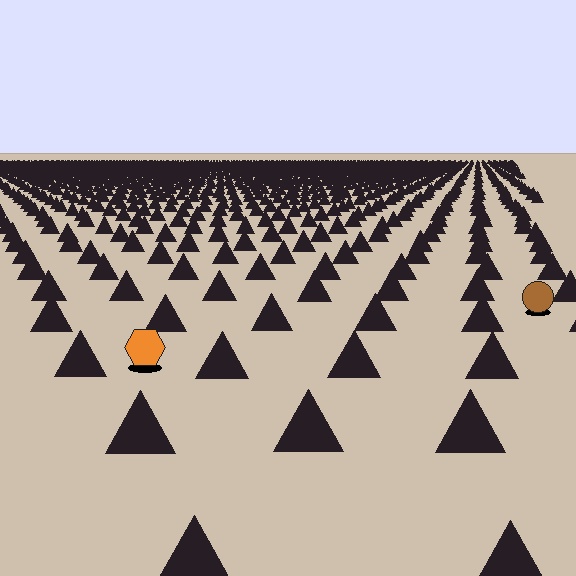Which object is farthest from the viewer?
The brown circle is farthest from the viewer. It appears smaller and the ground texture around it is denser.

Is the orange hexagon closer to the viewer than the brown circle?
Yes. The orange hexagon is closer — you can tell from the texture gradient: the ground texture is coarser near it.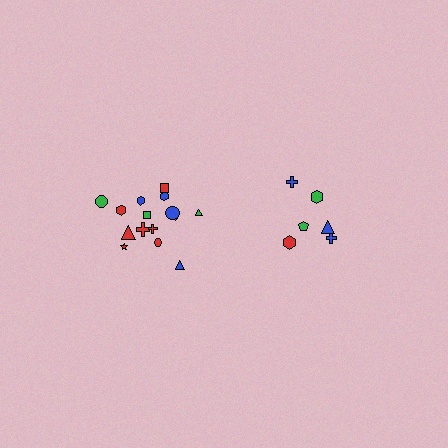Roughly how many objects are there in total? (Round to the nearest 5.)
Roughly 20 objects in total.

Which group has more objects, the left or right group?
The left group.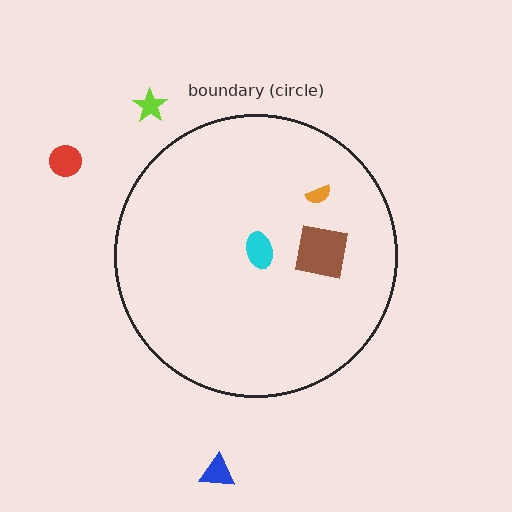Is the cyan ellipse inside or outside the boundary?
Inside.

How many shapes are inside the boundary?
3 inside, 3 outside.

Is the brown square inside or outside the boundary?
Inside.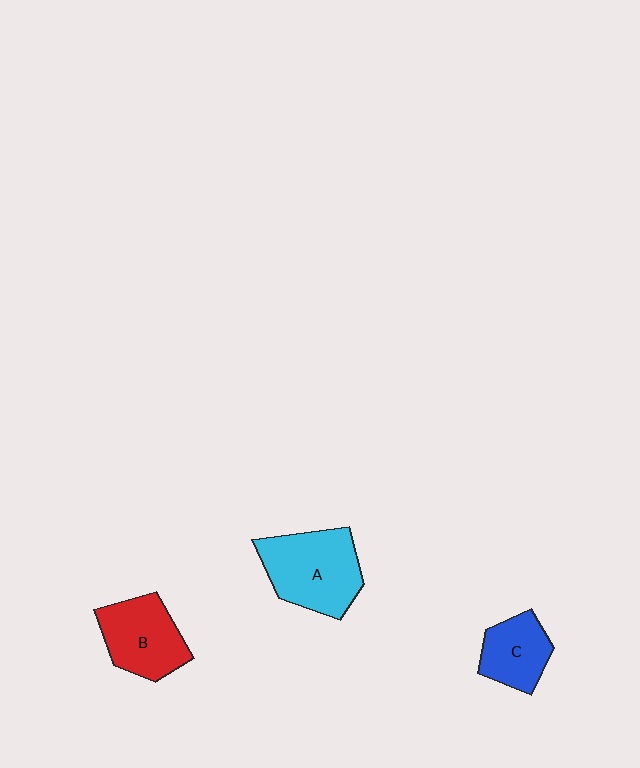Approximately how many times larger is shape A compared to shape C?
Approximately 1.7 times.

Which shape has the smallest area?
Shape C (blue).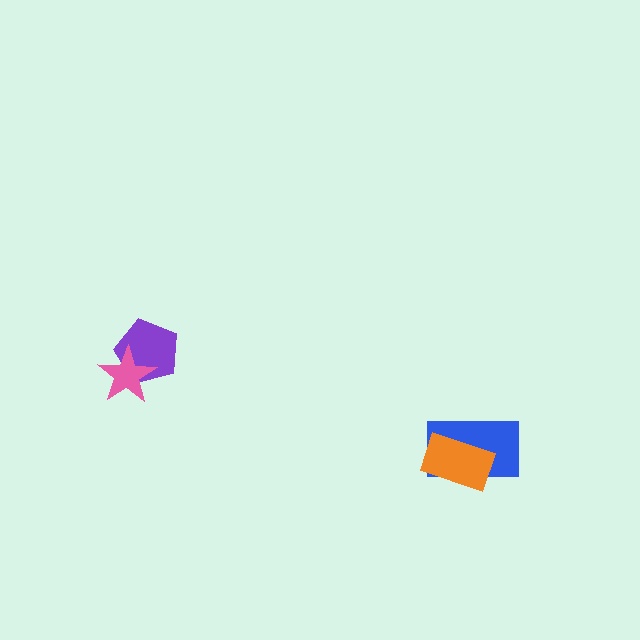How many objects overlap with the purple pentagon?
1 object overlaps with the purple pentagon.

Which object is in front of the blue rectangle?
The orange rectangle is in front of the blue rectangle.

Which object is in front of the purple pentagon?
The pink star is in front of the purple pentagon.